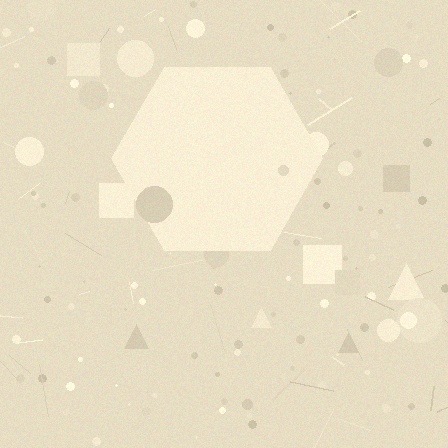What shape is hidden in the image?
A hexagon is hidden in the image.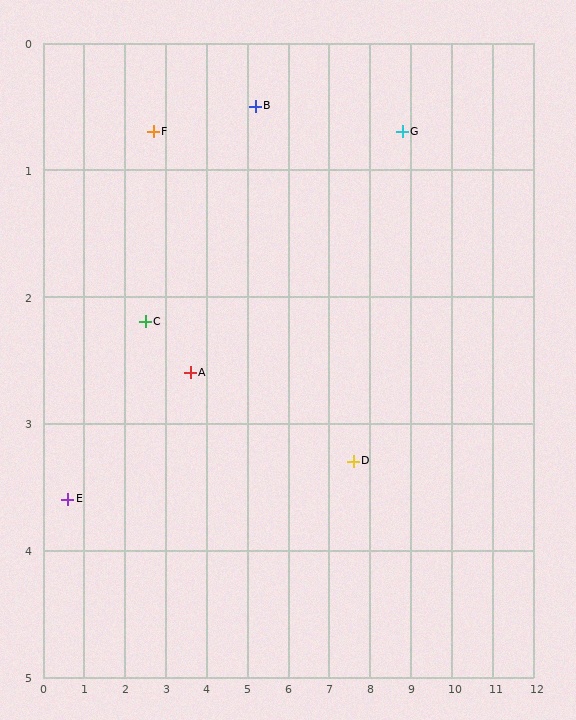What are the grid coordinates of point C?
Point C is at approximately (2.5, 2.2).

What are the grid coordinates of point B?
Point B is at approximately (5.2, 0.5).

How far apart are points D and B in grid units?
Points D and B are about 3.7 grid units apart.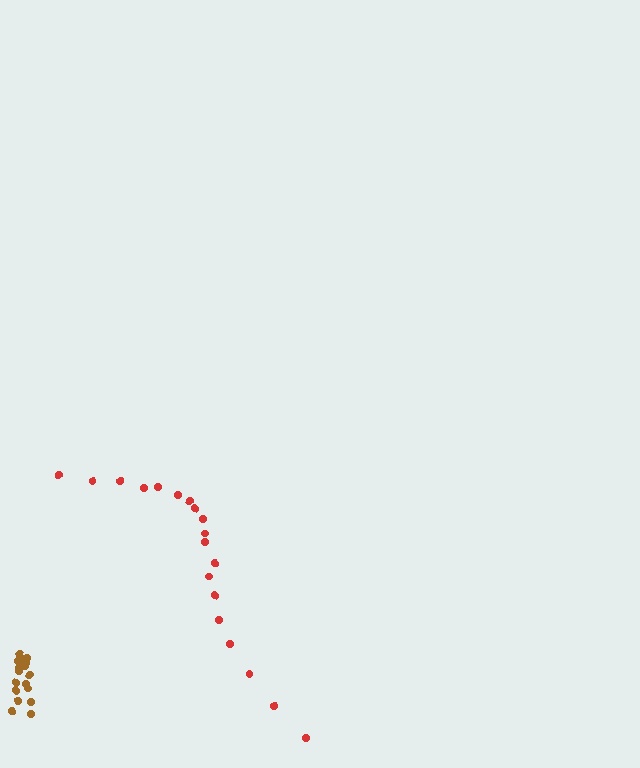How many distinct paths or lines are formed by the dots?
There are 2 distinct paths.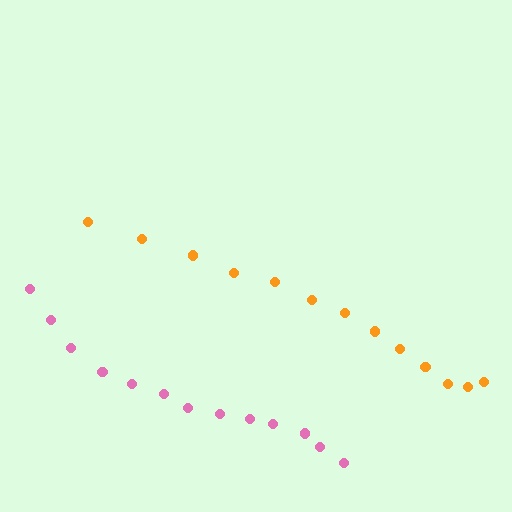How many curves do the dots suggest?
There are 2 distinct paths.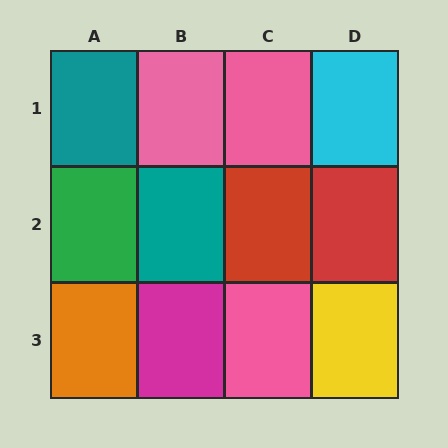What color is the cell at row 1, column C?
Pink.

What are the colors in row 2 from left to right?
Green, teal, red, red.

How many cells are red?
2 cells are red.